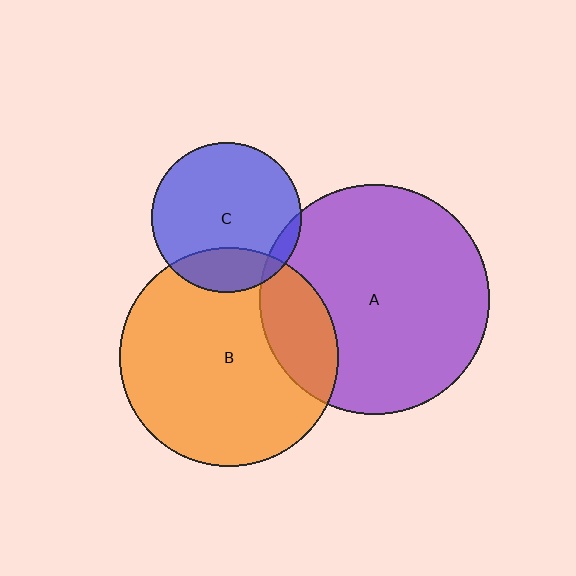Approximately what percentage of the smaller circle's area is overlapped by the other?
Approximately 20%.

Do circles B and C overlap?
Yes.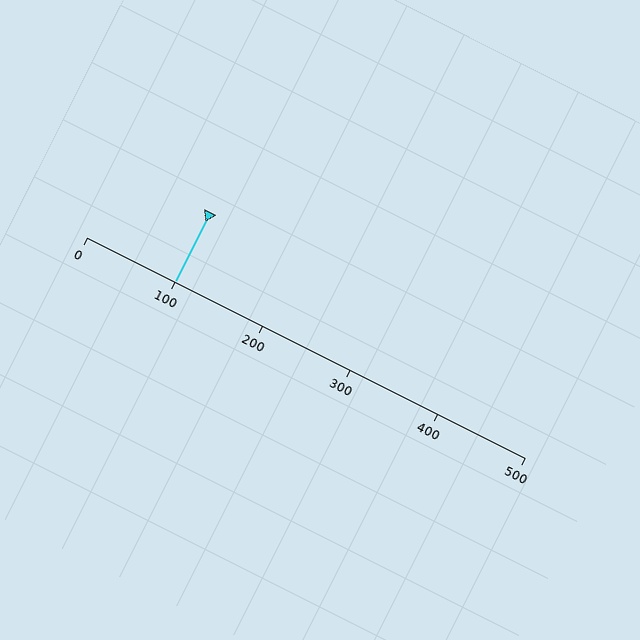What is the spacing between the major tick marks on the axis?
The major ticks are spaced 100 apart.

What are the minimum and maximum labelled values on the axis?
The axis runs from 0 to 500.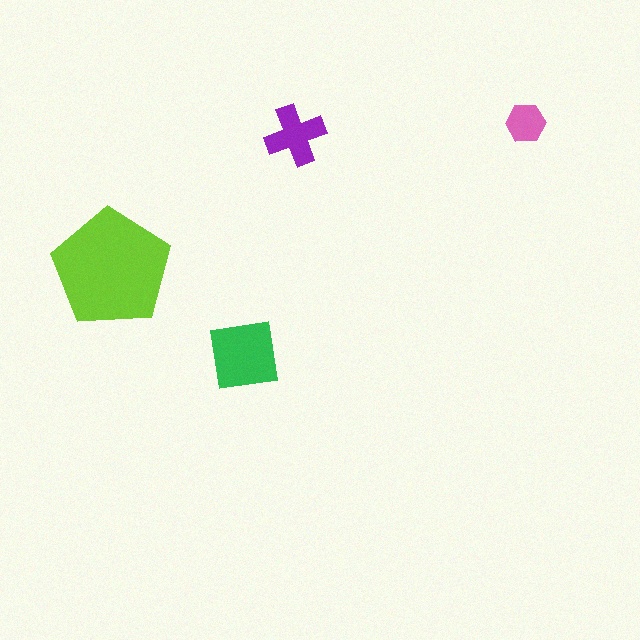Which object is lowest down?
The green square is bottommost.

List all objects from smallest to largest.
The pink hexagon, the purple cross, the green square, the lime pentagon.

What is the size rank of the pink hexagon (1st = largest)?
4th.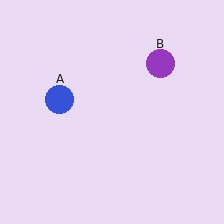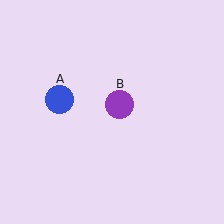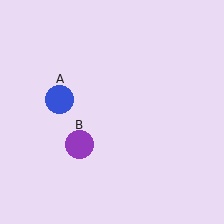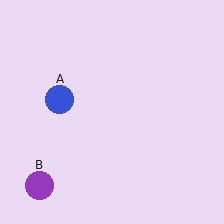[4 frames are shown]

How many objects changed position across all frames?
1 object changed position: purple circle (object B).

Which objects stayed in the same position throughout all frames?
Blue circle (object A) remained stationary.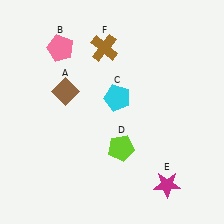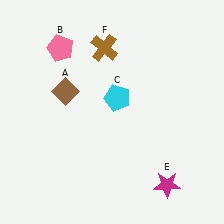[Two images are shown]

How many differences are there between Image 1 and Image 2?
There is 1 difference between the two images.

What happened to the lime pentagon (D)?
The lime pentagon (D) was removed in Image 2. It was in the bottom-right area of Image 1.